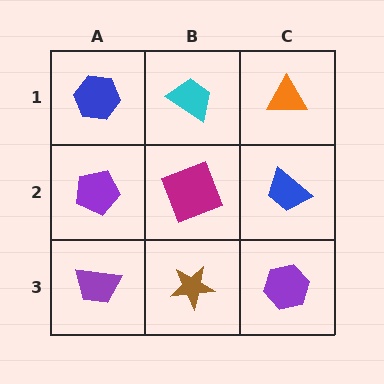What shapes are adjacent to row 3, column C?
A blue trapezoid (row 2, column C), a brown star (row 3, column B).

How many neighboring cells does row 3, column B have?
3.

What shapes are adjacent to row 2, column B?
A cyan trapezoid (row 1, column B), a brown star (row 3, column B), a purple pentagon (row 2, column A), a blue trapezoid (row 2, column C).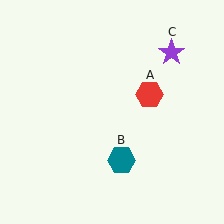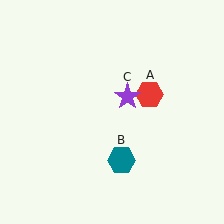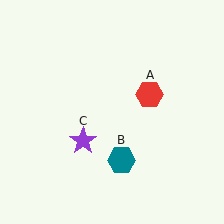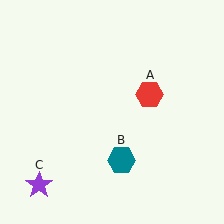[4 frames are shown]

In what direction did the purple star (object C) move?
The purple star (object C) moved down and to the left.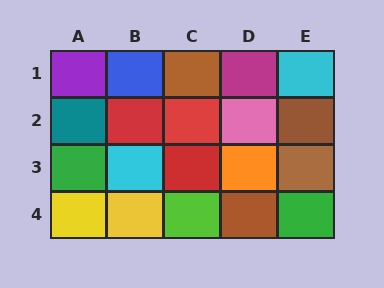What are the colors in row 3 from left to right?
Green, cyan, red, orange, brown.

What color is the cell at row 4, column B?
Yellow.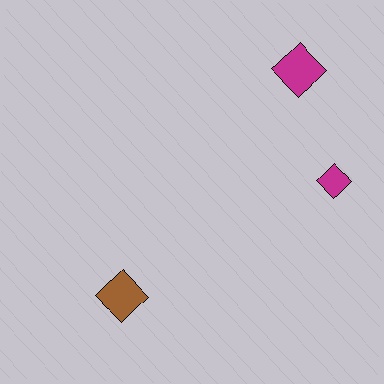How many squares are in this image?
There are no squares.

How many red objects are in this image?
There are no red objects.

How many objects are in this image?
There are 3 objects.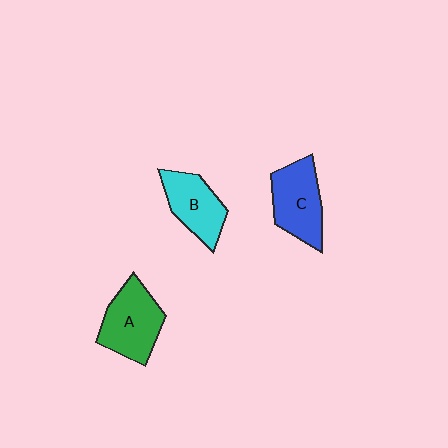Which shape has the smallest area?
Shape B (cyan).